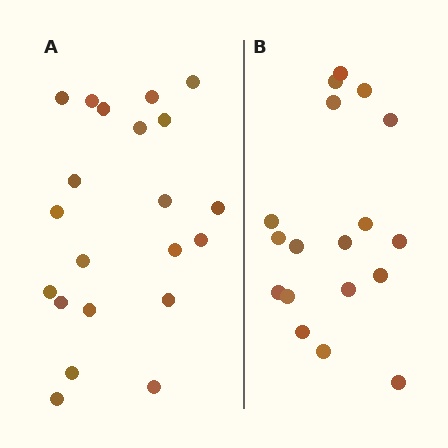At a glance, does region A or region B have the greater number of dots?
Region A (the left region) has more dots.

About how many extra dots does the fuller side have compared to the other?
Region A has just a few more — roughly 2 or 3 more dots than region B.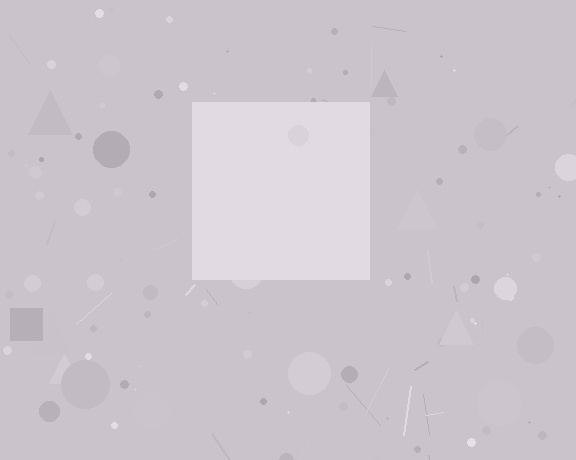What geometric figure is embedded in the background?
A square is embedded in the background.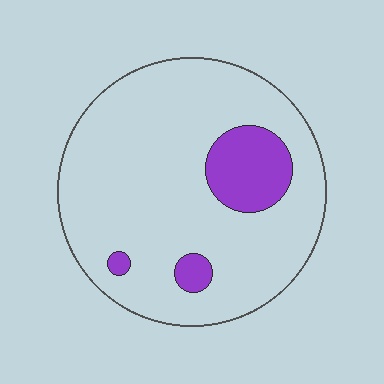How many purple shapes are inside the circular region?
3.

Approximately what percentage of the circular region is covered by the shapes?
Approximately 15%.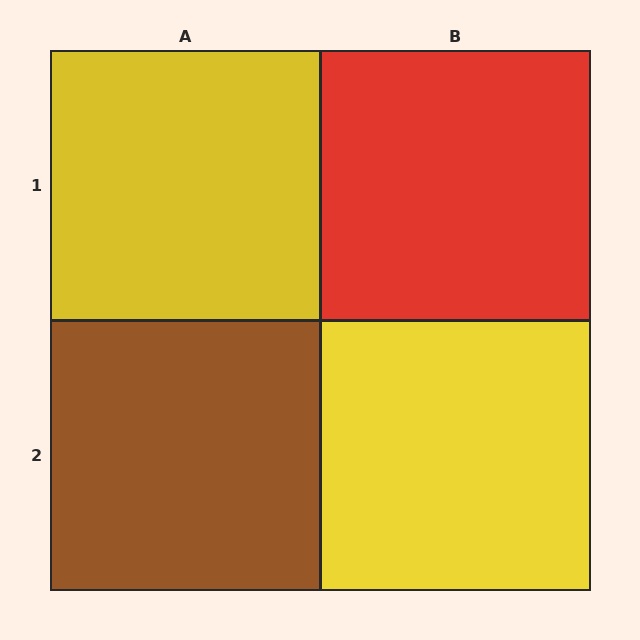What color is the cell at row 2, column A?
Brown.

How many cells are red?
1 cell is red.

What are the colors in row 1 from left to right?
Yellow, red.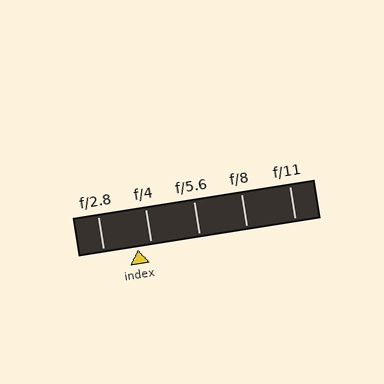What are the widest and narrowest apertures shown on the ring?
The widest aperture shown is f/2.8 and the narrowest is f/11.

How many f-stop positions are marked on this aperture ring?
There are 5 f-stop positions marked.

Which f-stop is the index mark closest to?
The index mark is closest to f/4.